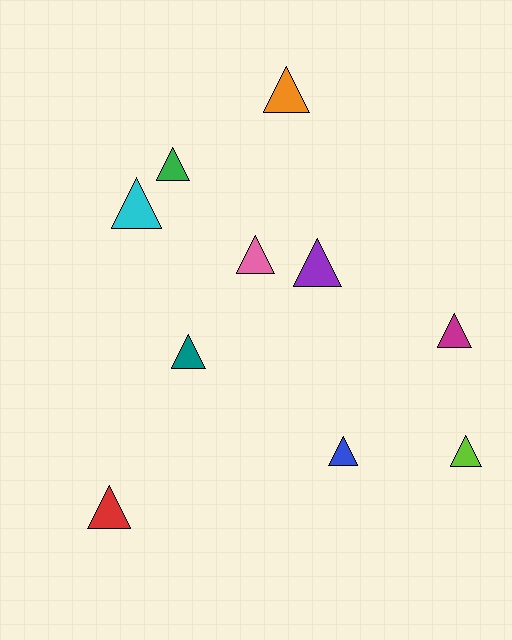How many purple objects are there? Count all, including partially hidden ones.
There is 1 purple object.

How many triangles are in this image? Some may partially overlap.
There are 10 triangles.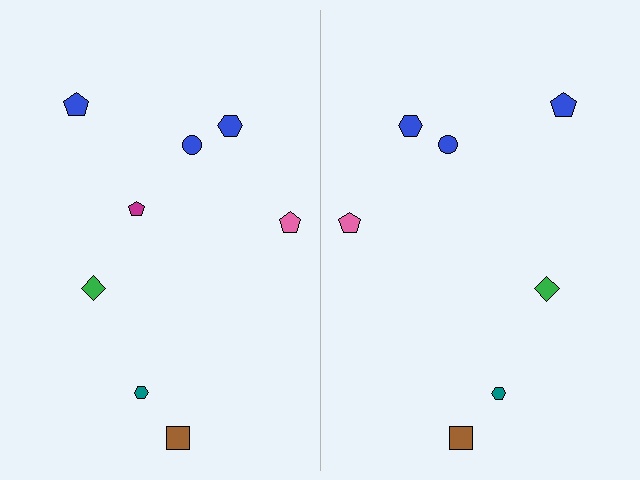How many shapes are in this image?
There are 15 shapes in this image.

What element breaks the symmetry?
A magenta pentagon is missing from the right side.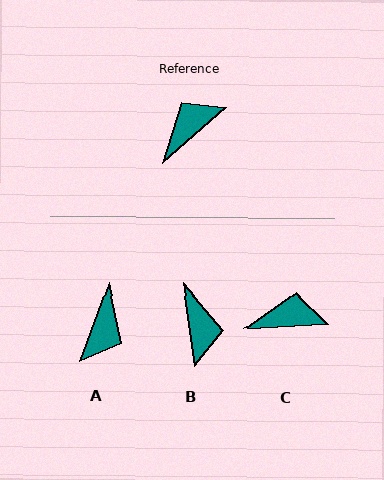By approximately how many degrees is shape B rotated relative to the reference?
Approximately 123 degrees clockwise.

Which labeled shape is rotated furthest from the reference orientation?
A, about 151 degrees away.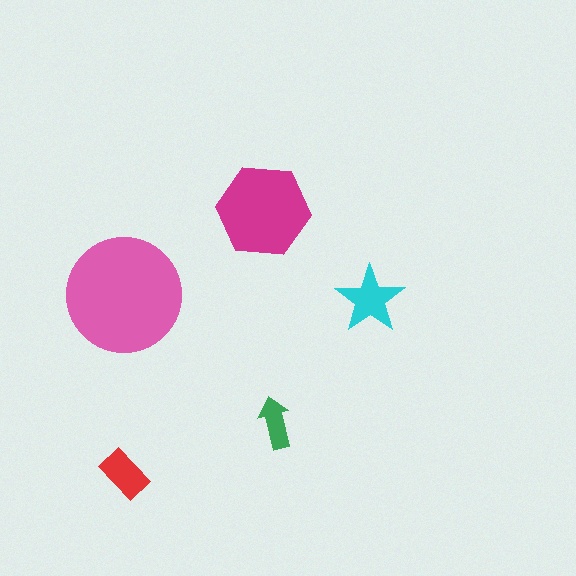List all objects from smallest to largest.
The green arrow, the red rectangle, the cyan star, the magenta hexagon, the pink circle.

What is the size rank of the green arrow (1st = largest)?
5th.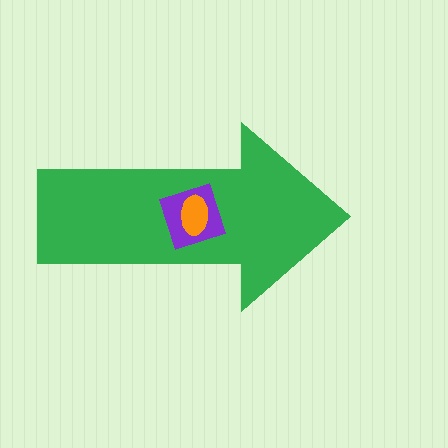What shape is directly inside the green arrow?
The purple diamond.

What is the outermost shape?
The green arrow.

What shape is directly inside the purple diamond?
The orange ellipse.